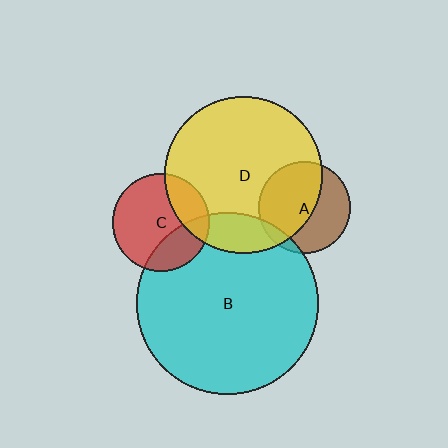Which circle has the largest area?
Circle B (cyan).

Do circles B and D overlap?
Yes.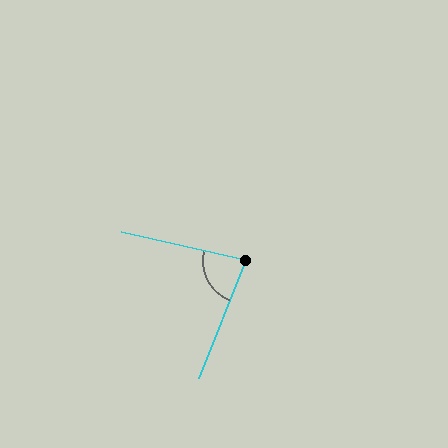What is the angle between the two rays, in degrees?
Approximately 82 degrees.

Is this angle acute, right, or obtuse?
It is acute.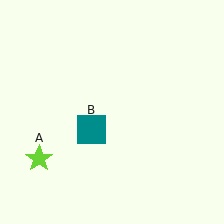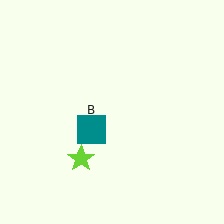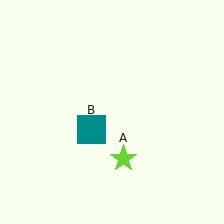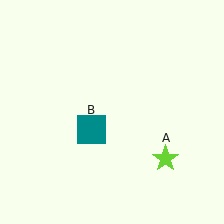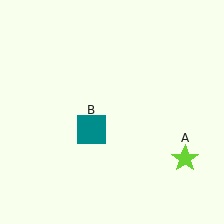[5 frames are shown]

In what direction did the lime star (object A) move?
The lime star (object A) moved right.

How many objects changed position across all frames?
1 object changed position: lime star (object A).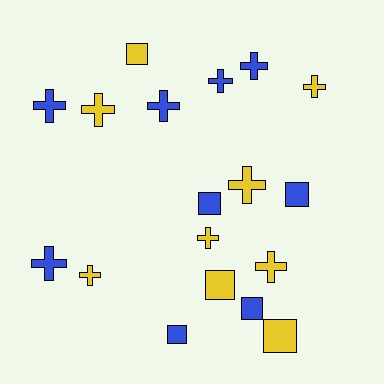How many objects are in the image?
There are 18 objects.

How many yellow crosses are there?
There are 6 yellow crosses.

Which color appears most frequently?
Yellow, with 9 objects.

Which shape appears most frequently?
Cross, with 11 objects.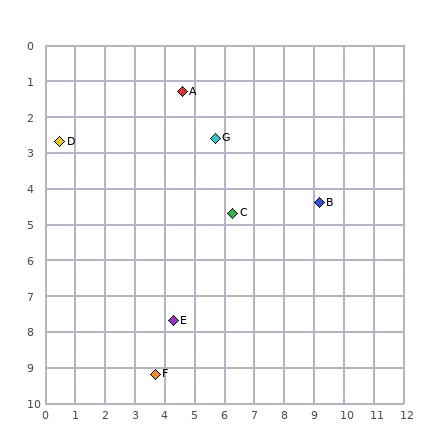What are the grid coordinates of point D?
Point D is at approximately (0.5, 2.7).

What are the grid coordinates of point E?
Point E is at approximately (4.3, 7.7).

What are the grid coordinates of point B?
Point B is at approximately (9.2, 4.4).